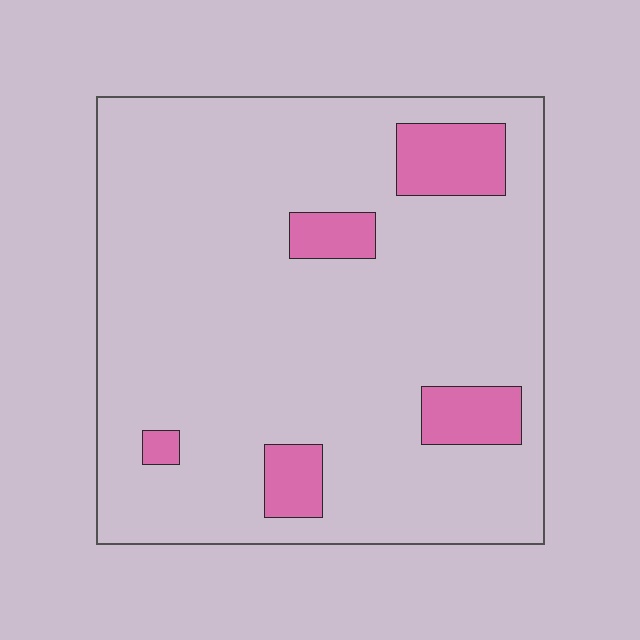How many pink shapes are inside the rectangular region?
5.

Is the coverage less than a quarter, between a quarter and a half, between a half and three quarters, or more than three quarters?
Less than a quarter.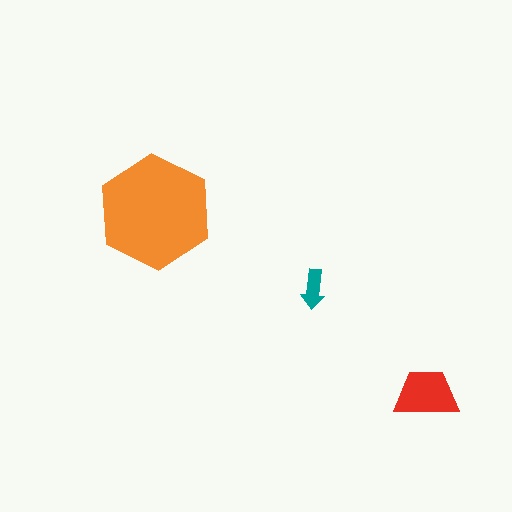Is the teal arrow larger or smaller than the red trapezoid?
Smaller.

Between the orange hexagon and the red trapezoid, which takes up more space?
The orange hexagon.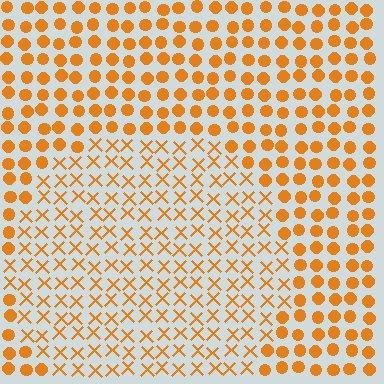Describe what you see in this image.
The image is filled with small orange elements arranged in a uniform grid. A circle-shaped region contains X marks, while the surrounding area contains circles. The boundary is defined purely by the change in element shape.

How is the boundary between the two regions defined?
The boundary is defined by a change in element shape: X marks inside vs. circles outside. All elements share the same color and spacing.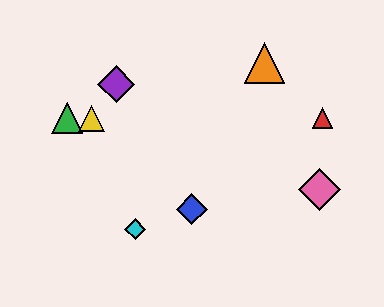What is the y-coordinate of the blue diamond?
The blue diamond is at y≈209.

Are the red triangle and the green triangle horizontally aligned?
Yes, both are at y≈118.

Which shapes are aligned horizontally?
The red triangle, the green triangle, the yellow triangle are aligned horizontally.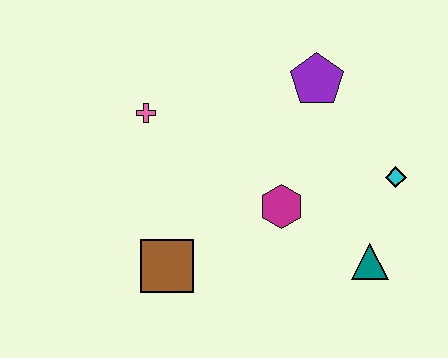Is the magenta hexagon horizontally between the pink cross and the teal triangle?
Yes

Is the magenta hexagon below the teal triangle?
No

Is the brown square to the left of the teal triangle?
Yes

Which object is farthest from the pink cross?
The teal triangle is farthest from the pink cross.